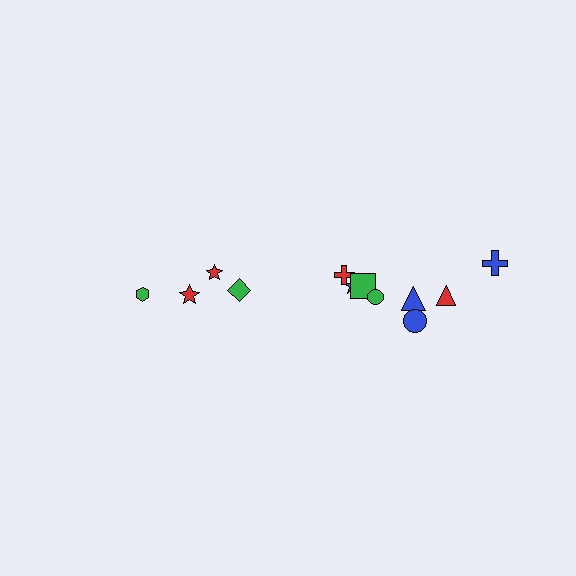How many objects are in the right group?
There are 8 objects.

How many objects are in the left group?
There are 4 objects.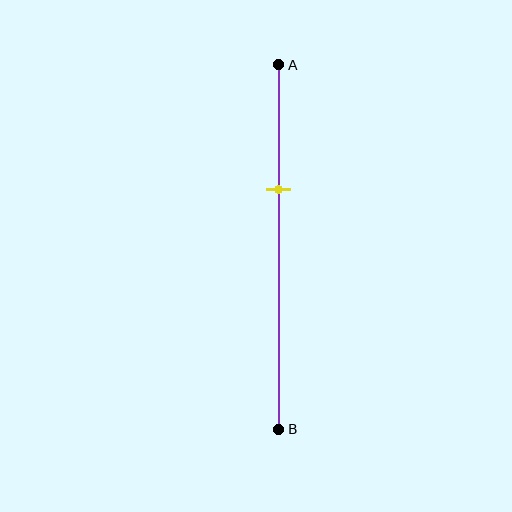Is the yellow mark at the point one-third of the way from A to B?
Yes, the mark is approximately at the one-third point.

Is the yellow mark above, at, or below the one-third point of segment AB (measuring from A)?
The yellow mark is approximately at the one-third point of segment AB.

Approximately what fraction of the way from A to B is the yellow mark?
The yellow mark is approximately 35% of the way from A to B.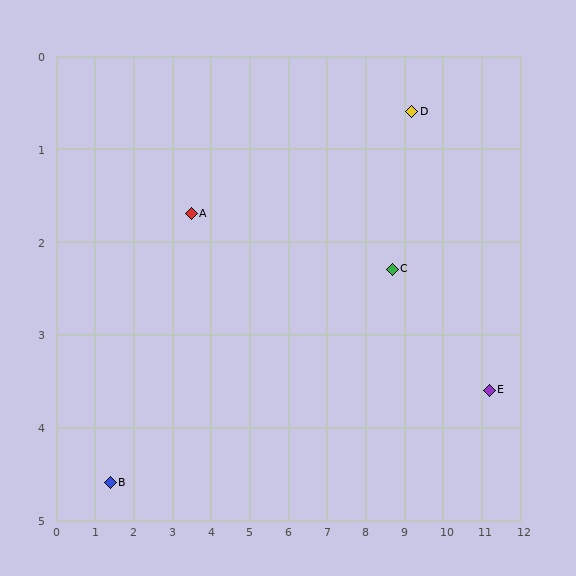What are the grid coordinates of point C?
Point C is at approximately (8.7, 2.3).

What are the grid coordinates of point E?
Point E is at approximately (11.2, 3.6).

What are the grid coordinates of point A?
Point A is at approximately (3.5, 1.7).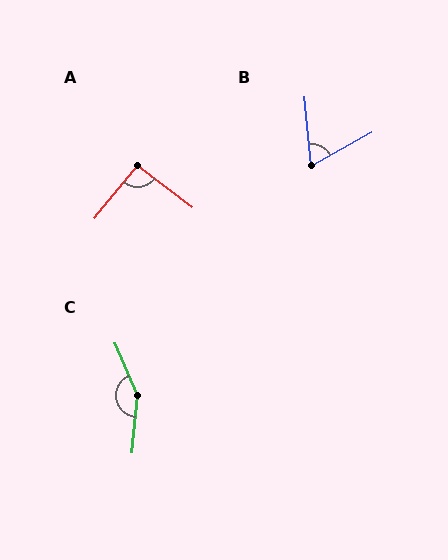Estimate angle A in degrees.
Approximately 92 degrees.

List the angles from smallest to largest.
B (67°), A (92°), C (151°).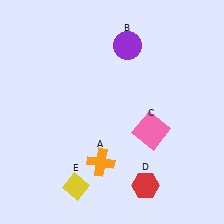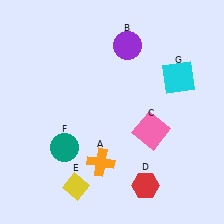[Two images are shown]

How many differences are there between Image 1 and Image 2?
There are 2 differences between the two images.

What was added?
A teal circle (F), a cyan square (G) were added in Image 2.